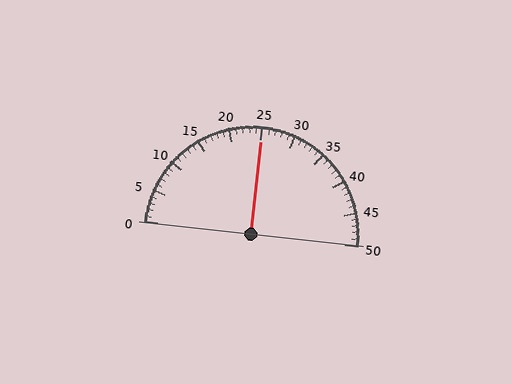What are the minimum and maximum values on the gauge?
The gauge ranges from 0 to 50.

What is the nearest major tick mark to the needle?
The nearest major tick mark is 25.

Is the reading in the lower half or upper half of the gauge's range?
The reading is in the upper half of the range (0 to 50).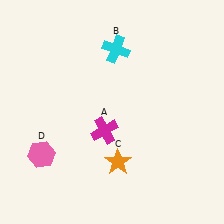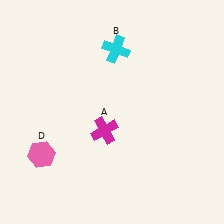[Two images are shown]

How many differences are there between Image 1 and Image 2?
There is 1 difference between the two images.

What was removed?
The orange star (C) was removed in Image 2.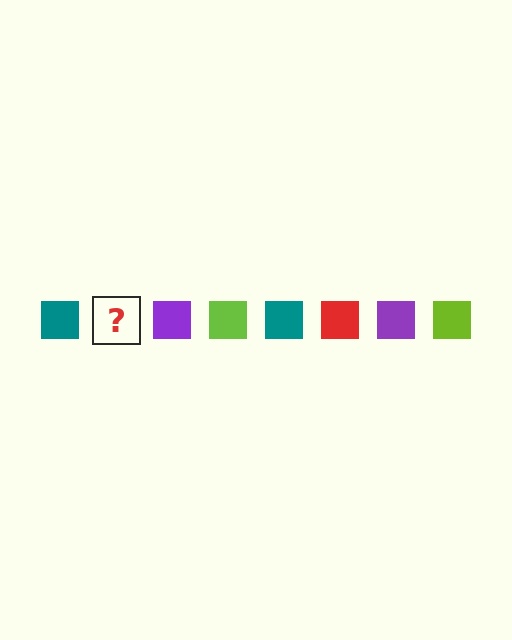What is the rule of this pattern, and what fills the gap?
The rule is that the pattern cycles through teal, red, purple, lime squares. The gap should be filled with a red square.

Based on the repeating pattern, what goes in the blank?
The blank should be a red square.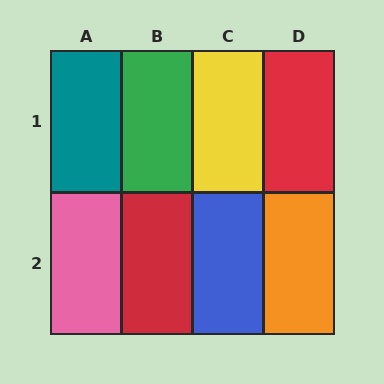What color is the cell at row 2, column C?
Blue.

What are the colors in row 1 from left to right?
Teal, green, yellow, red.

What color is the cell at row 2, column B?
Red.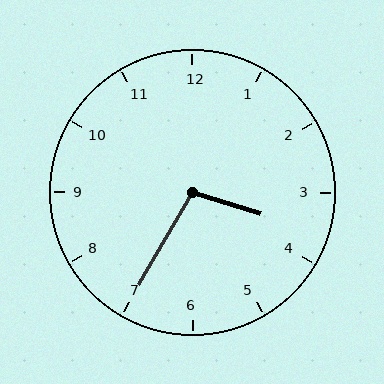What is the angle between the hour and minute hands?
Approximately 102 degrees.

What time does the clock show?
3:35.